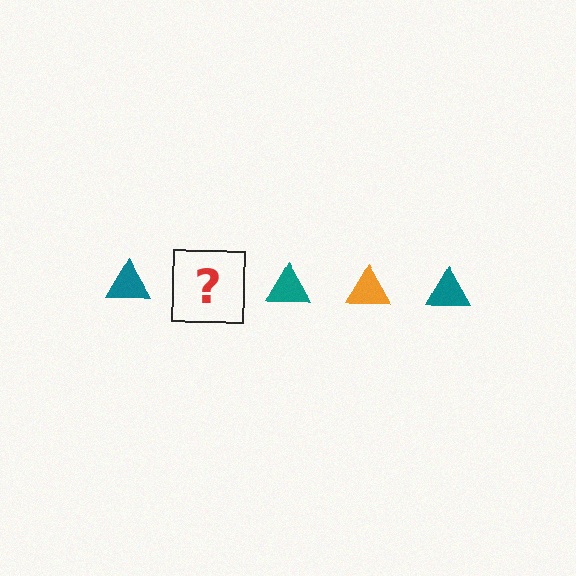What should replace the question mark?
The question mark should be replaced with an orange triangle.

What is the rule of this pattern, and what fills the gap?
The rule is that the pattern cycles through teal, orange triangles. The gap should be filled with an orange triangle.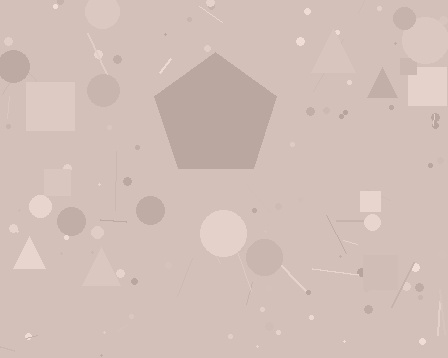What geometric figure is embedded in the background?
A pentagon is embedded in the background.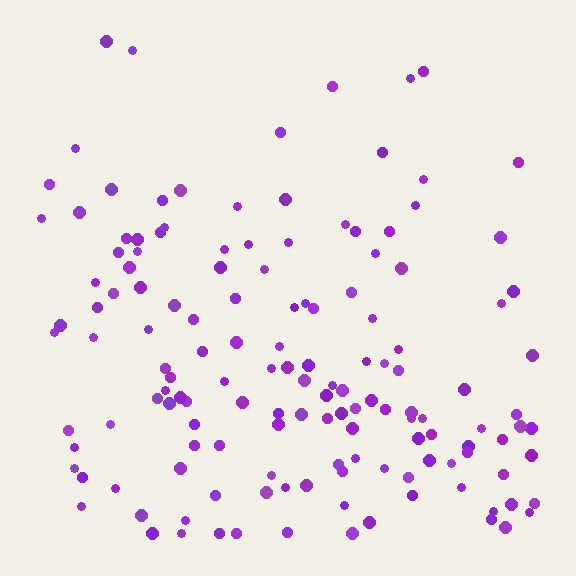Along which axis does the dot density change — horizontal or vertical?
Vertical.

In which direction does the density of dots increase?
From top to bottom, with the bottom side densest.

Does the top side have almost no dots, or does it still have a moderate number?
Still a moderate number, just noticeably fewer than the bottom.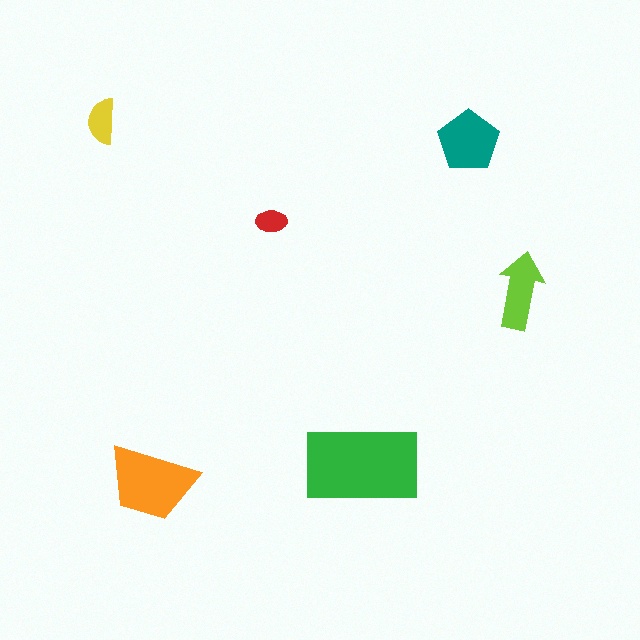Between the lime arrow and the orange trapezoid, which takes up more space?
The orange trapezoid.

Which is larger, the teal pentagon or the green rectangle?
The green rectangle.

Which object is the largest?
The green rectangle.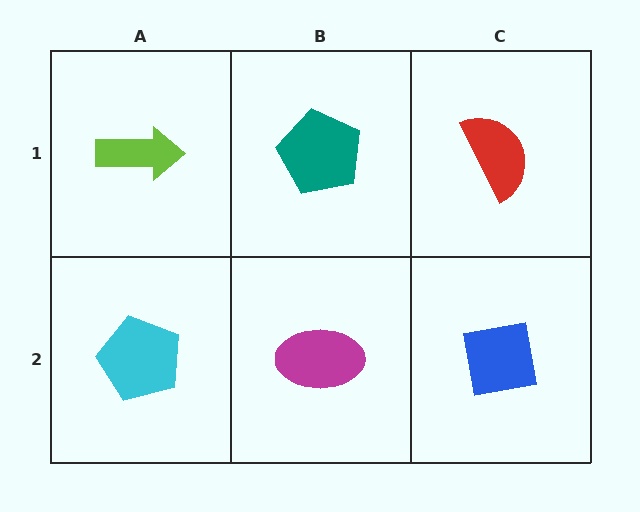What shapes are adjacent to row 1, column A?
A cyan pentagon (row 2, column A), a teal pentagon (row 1, column B).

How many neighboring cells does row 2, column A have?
2.